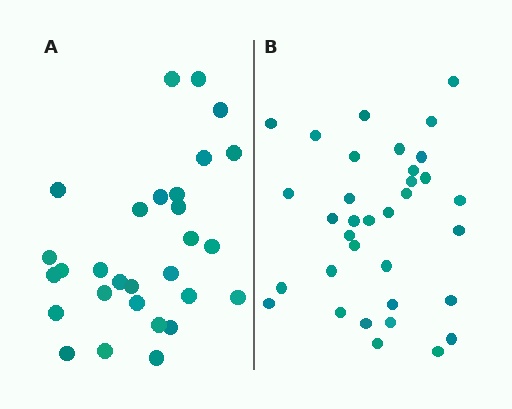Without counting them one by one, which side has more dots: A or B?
Region B (the right region) has more dots.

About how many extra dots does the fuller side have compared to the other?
Region B has about 5 more dots than region A.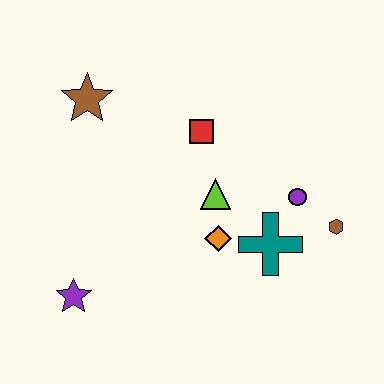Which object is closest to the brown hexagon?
The purple circle is closest to the brown hexagon.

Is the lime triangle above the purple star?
Yes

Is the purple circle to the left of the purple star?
No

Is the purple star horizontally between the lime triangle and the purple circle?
No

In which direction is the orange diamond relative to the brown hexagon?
The orange diamond is to the left of the brown hexagon.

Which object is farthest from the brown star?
The brown hexagon is farthest from the brown star.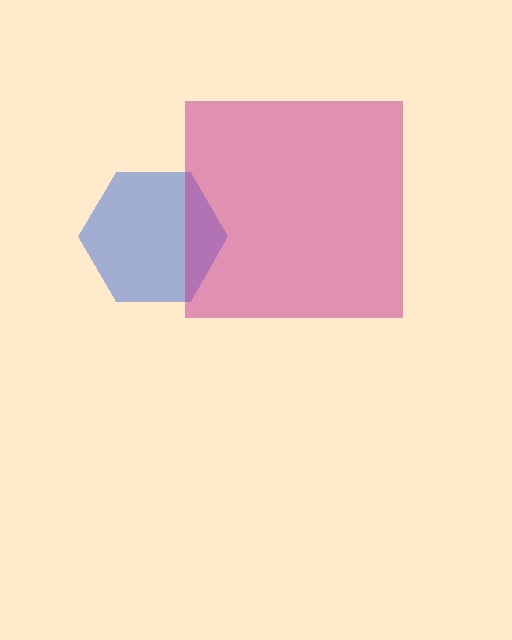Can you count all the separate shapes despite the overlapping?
Yes, there are 2 separate shapes.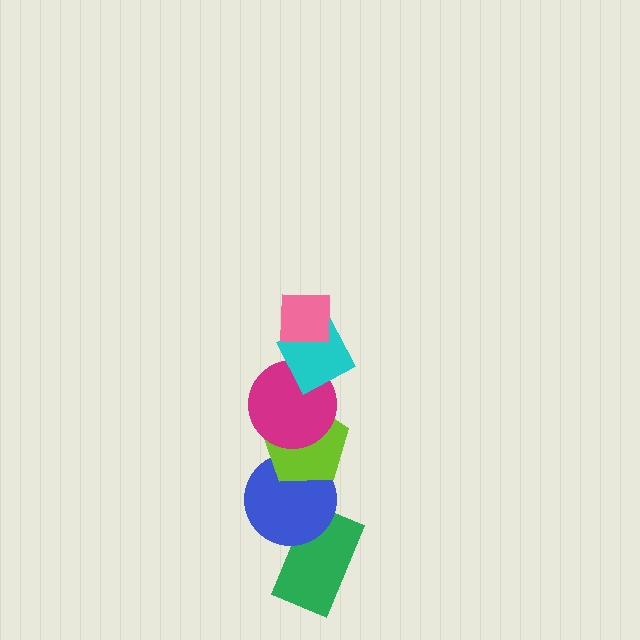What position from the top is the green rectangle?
The green rectangle is 6th from the top.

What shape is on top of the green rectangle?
The blue circle is on top of the green rectangle.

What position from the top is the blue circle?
The blue circle is 5th from the top.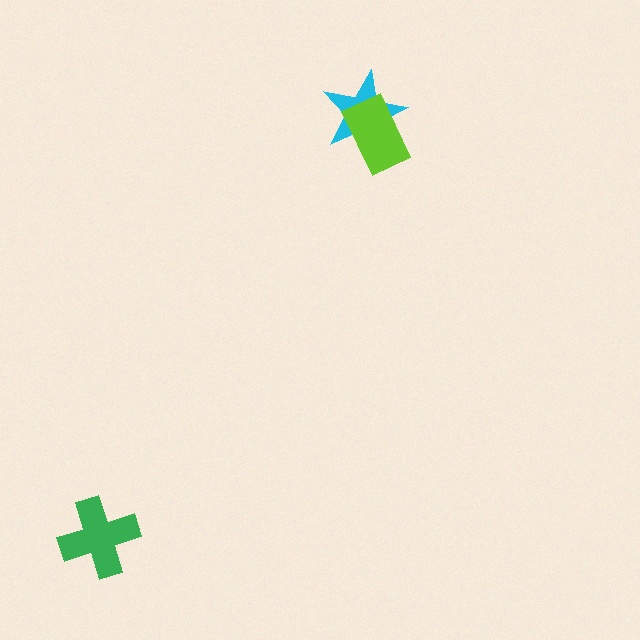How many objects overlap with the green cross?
0 objects overlap with the green cross.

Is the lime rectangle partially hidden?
No, no other shape covers it.